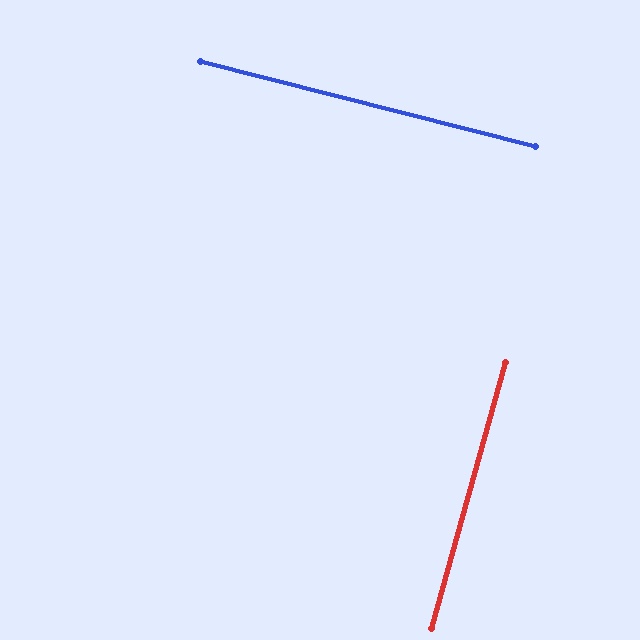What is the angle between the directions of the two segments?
Approximately 89 degrees.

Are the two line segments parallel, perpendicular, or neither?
Perpendicular — they meet at approximately 89°.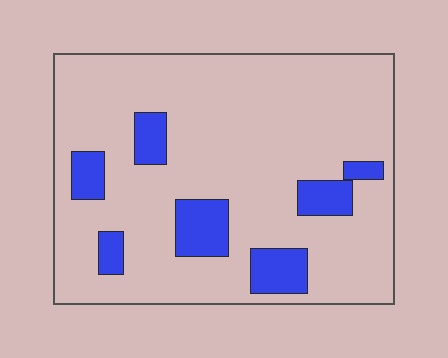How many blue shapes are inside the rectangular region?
7.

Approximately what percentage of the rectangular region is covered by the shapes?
Approximately 15%.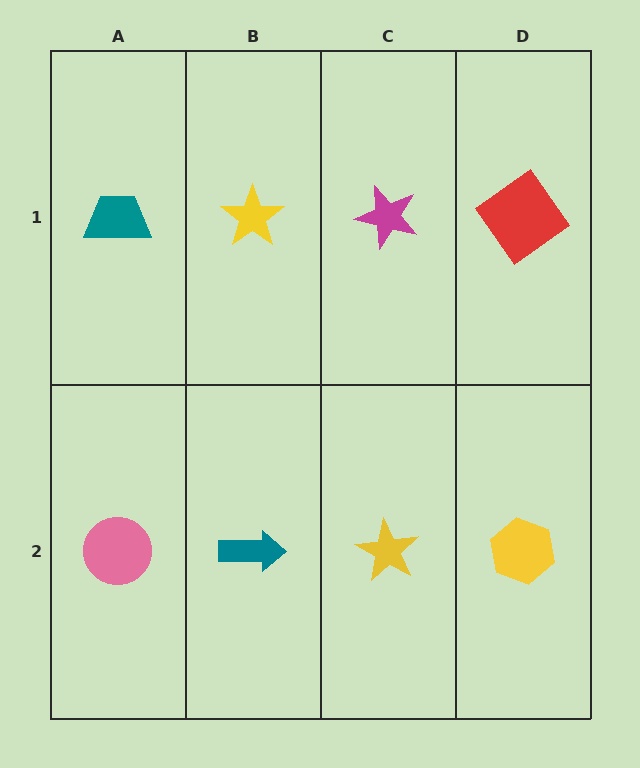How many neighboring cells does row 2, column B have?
3.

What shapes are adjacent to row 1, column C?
A yellow star (row 2, column C), a yellow star (row 1, column B), a red diamond (row 1, column D).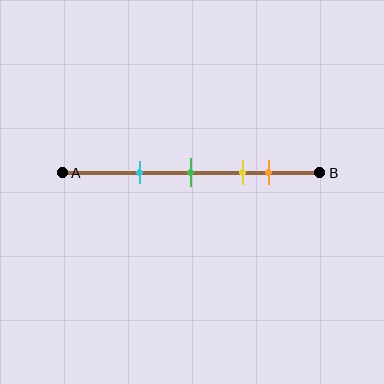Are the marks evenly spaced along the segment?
No, the marks are not evenly spaced.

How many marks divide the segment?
There are 4 marks dividing the segment.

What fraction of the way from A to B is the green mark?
The green mark is approximately 50% (0.5) of the way from A to B.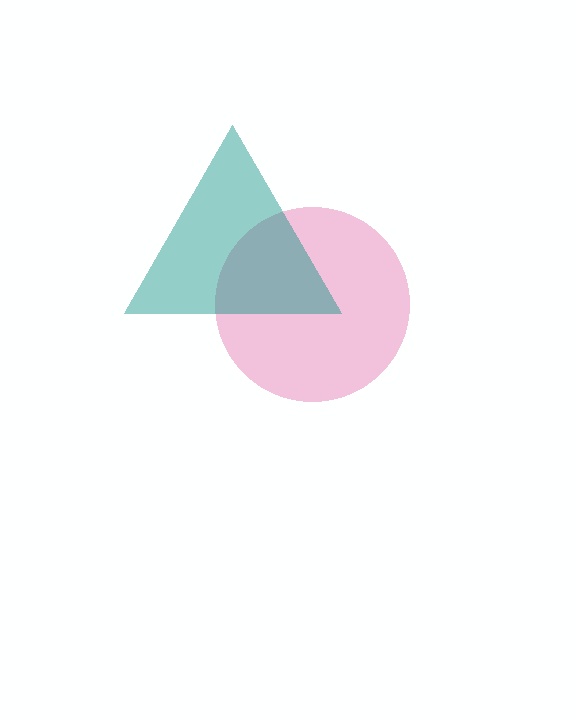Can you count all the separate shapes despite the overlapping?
Yes, there are 2 separate shapes.